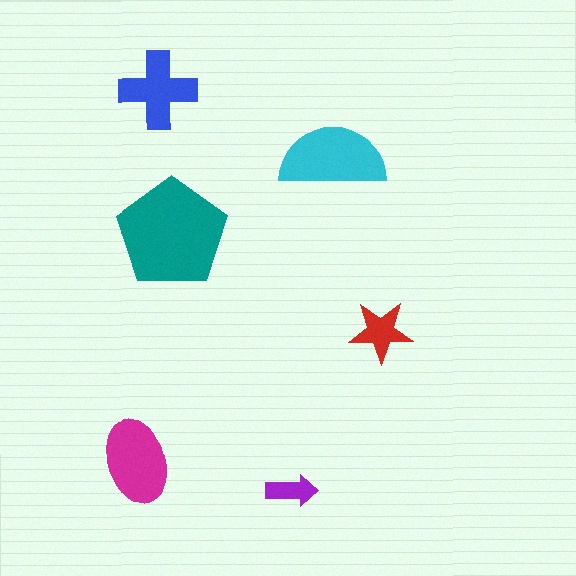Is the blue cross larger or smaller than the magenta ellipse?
Smaller.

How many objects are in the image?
There are 6 objects in the image.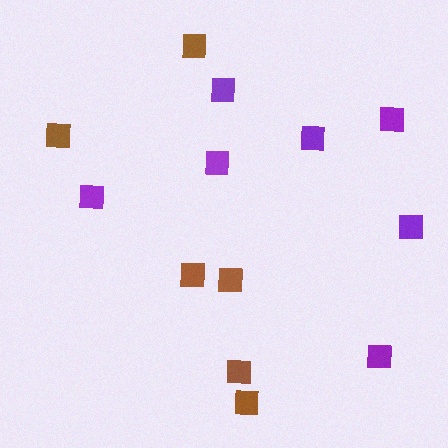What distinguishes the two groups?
There are 2 groups: one group of brown squares (6) and one group of purple squares (7).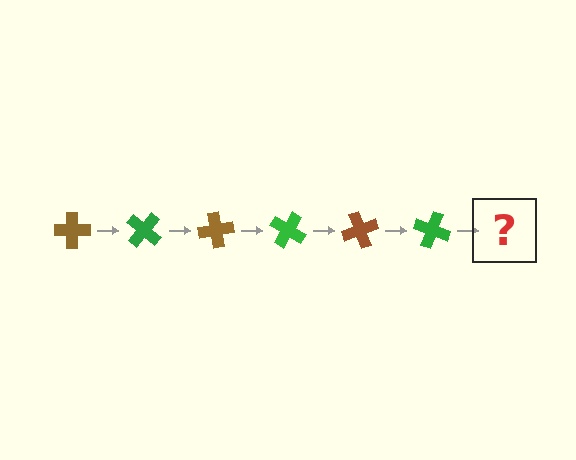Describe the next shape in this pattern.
It should be a brown cross, rotated 240 degrees from the start.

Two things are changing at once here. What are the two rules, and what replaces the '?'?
The two rules are that it rotates 40 degrees each step and the color cycles through brown and green. The '?' should be a brown cross, rotated 240 degrees from the start.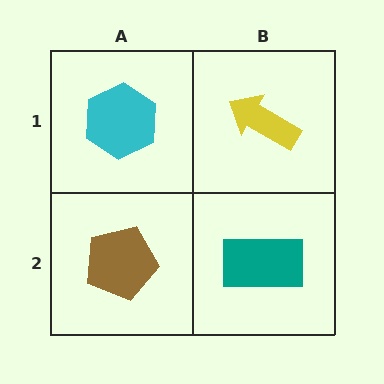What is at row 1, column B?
A yellow arrow.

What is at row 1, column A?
A cyan hexagon.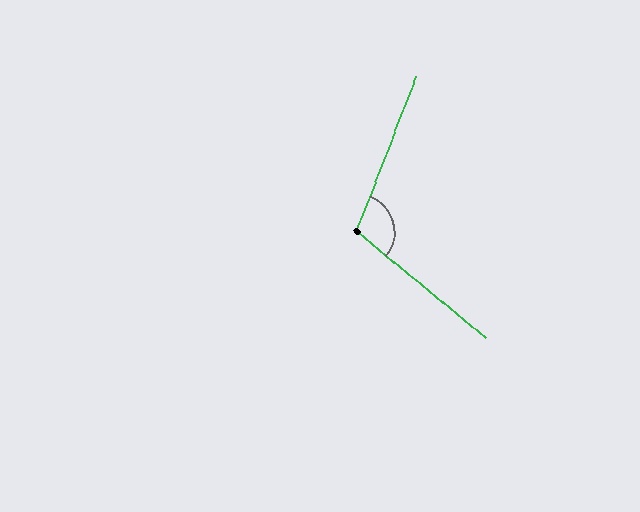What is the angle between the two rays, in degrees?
Approximately 108 degrees.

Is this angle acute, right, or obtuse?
It is obtuse.